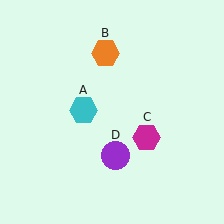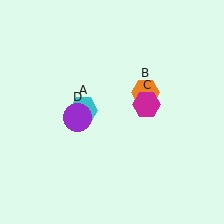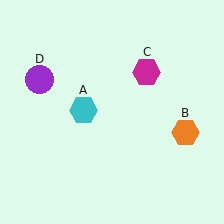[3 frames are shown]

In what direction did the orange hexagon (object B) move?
The orange hexagon (object B) moved down and to the right.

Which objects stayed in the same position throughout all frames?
Cyan hexagon (object A) remained stationary.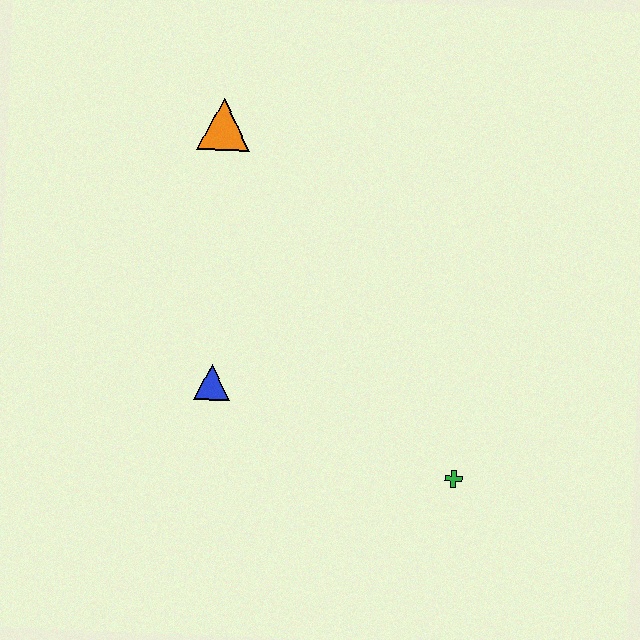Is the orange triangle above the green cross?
Yes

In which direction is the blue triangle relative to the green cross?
The blue triangle is to the left of the green cross.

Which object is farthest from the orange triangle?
The green cross is farthest from the orange triangle.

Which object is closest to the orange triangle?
The blue triangle is closest to the orange triangle.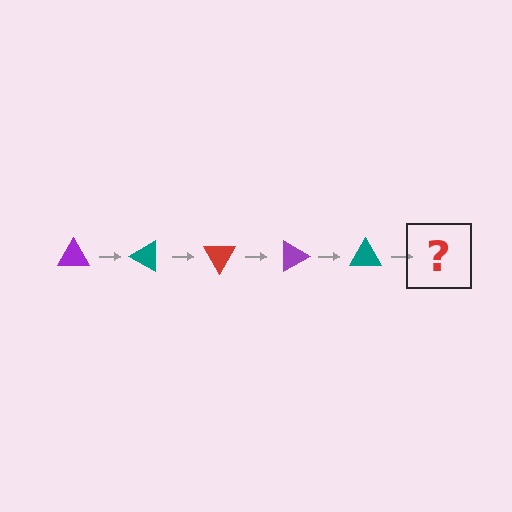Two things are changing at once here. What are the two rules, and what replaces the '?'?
The two rules are that it rotates 30 degrees each step and the color cycles through purple, teal, and red. The '?' should be a red triangle, rotated 150 degrees from the start.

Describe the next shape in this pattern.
It should be a red triangle, rotated 150 degrees from the start.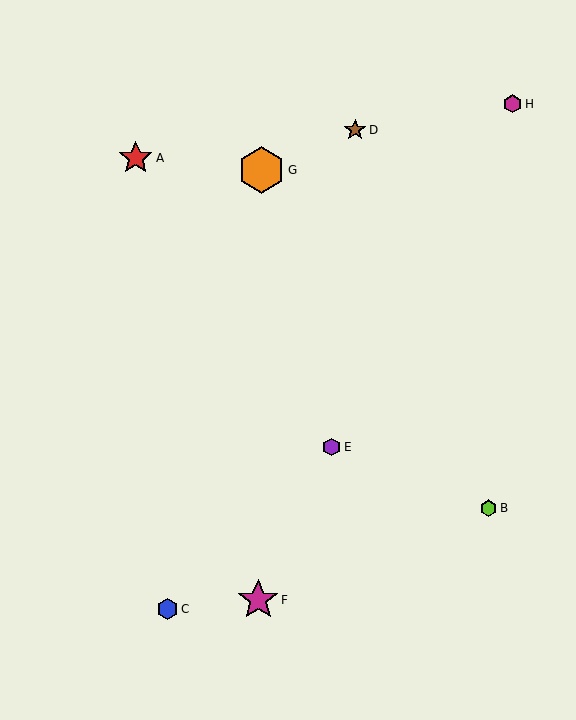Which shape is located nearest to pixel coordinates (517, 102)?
The magenta hexagon (labeled H) at (513, 104) is nearest to that location.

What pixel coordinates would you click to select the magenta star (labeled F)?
Click at (258, 600) to select the magenta star F.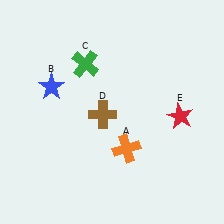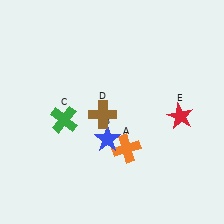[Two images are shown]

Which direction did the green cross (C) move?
The green cross (C) moved down.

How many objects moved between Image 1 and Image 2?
2 objects moved between the two images.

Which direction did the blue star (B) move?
The blue star (B) moved right.